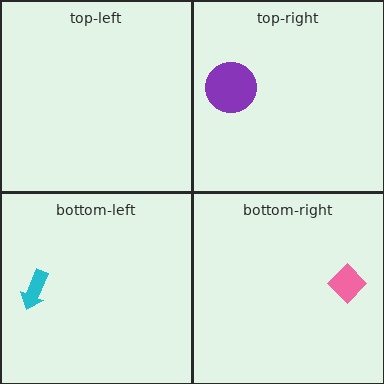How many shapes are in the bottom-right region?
1.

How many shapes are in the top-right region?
1.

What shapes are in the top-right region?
The purple circle.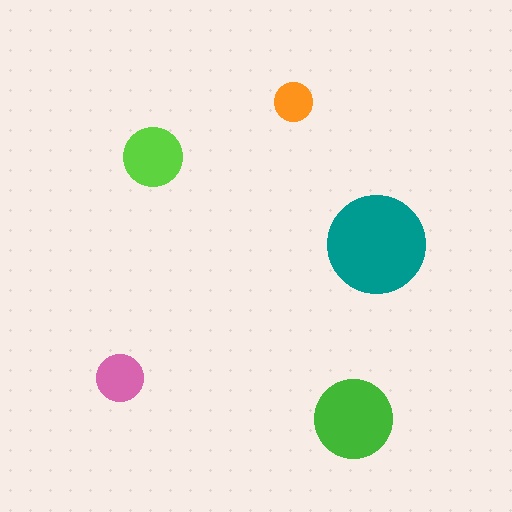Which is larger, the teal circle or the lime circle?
The teal one.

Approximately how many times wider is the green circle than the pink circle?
About 1.5 times wider.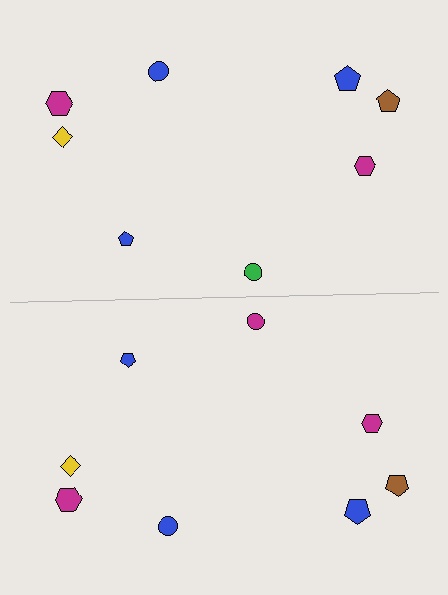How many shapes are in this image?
There are 16 shapes in this image.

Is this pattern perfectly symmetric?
No, the pattern is not perfectly symmetric. The magenta circle on the bottom side breaks the symmetry — its mirror counterpart is green.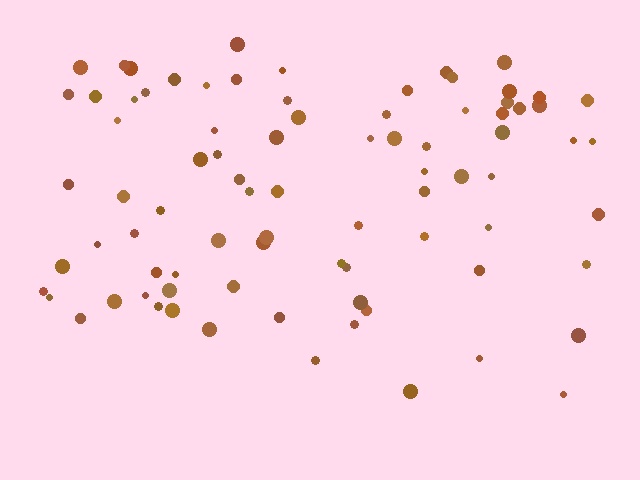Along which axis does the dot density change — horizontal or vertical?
Vertical.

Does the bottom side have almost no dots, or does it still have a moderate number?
Still a moderate number, just noticeably fewer than the top.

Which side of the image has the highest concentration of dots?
The top.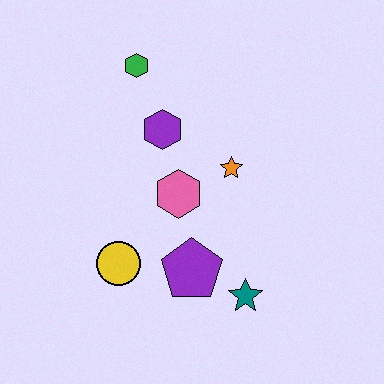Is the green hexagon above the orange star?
Yes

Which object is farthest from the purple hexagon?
The teal star is farthest from the purple hexagon.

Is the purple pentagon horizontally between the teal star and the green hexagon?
Yes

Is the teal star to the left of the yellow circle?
No